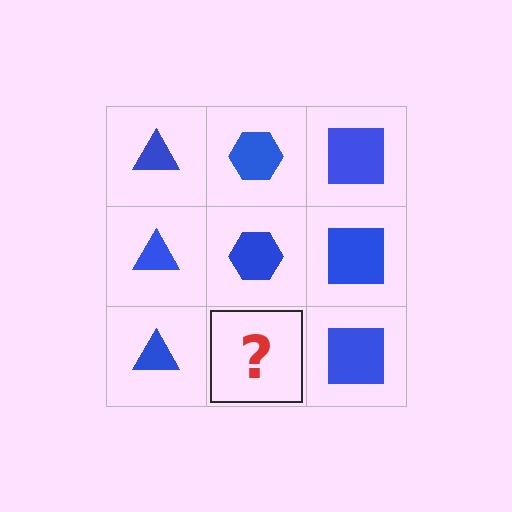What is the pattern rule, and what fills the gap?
The rule is that each column has a consistent shape. The gap should be filled with a blue hexagon.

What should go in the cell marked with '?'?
The missing cell should contain a blue hexagon.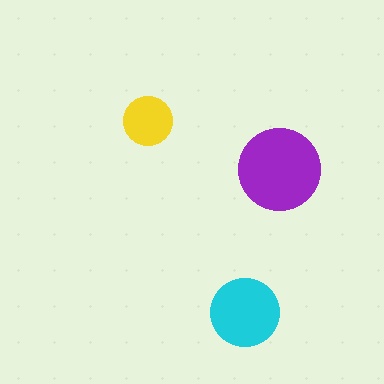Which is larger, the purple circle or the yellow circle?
The purple one.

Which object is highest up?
The yellow circle is topmost.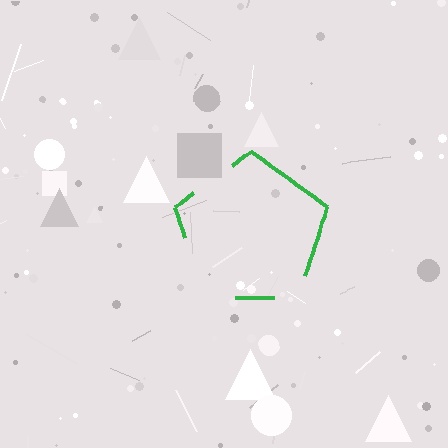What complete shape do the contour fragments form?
The contour fragments form a pentagon.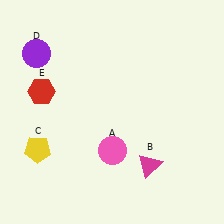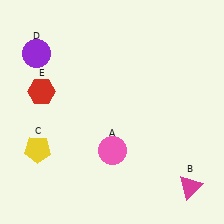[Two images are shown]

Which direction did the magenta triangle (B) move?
The magenta triangle (B) moved right.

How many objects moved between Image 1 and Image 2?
1 object moved between the two images.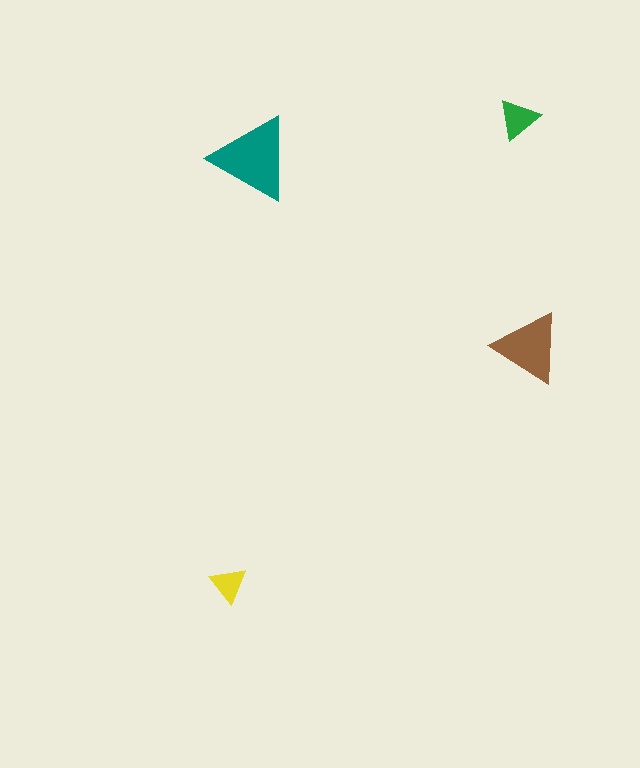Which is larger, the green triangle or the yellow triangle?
The green one.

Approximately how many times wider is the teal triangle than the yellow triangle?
About 2.5 times wider.